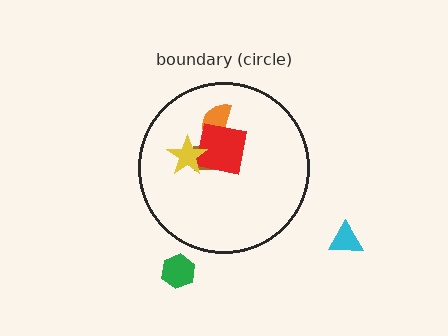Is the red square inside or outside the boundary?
Inside.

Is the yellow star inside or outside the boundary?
Inside.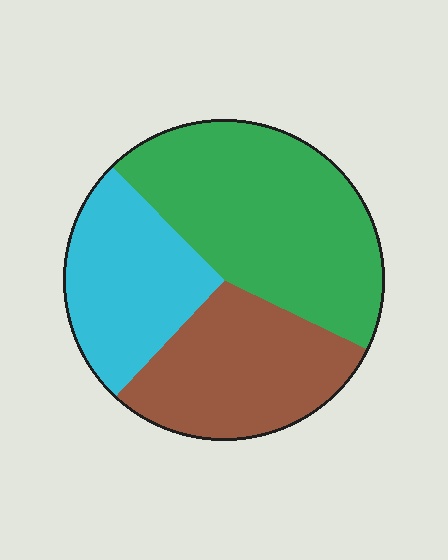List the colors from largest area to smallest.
From largest to smallest: green, brown, cyan.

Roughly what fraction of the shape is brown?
Brown takes up about one third (1/3) of the shape.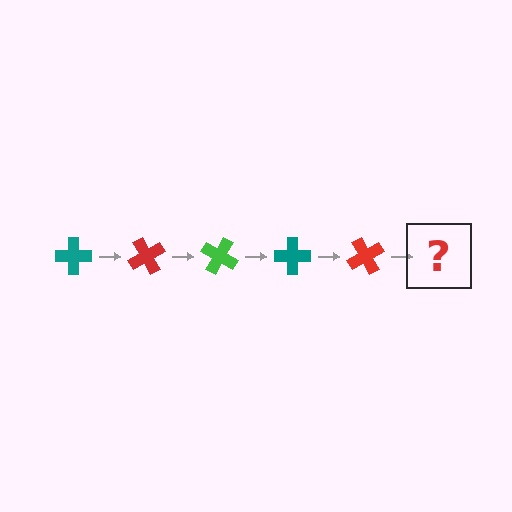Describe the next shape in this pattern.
It should be a green cross, rotated 300 degrees from the start.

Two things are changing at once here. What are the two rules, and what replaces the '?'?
The two rules are that it rotates 60 degrees each step and the color cycles through teal, red, and green. The '?' should be a green cross, rotated 300 degrees from the start.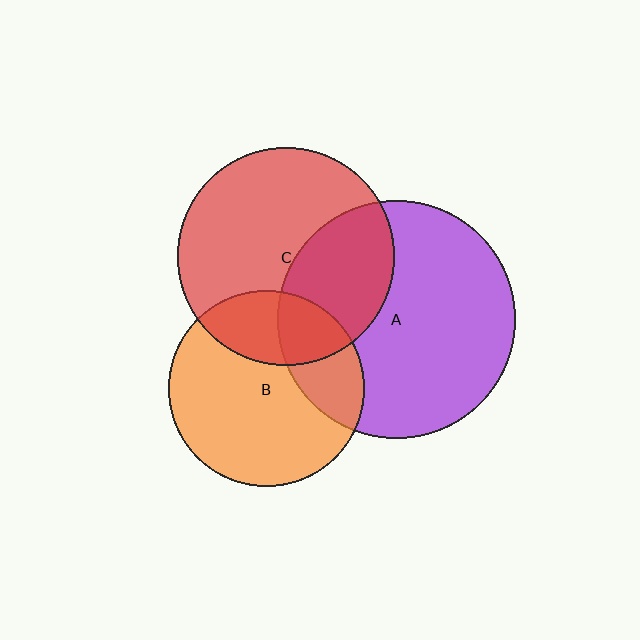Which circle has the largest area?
Circle A (purple).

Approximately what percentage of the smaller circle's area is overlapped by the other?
Approximately 35%.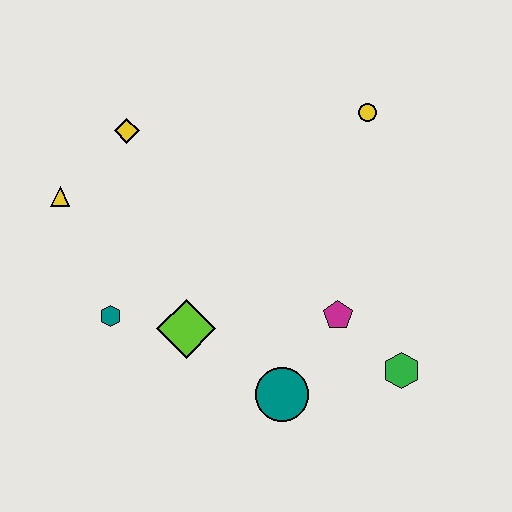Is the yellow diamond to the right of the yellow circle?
No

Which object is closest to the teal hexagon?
The lime diamond is closest to the teal hexagon.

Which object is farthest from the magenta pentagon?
The yellow triangle is farthest from the magenta pentagon.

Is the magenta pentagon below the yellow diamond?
Yes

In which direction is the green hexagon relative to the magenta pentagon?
The green hexagon is to the right of the magenta pentagon.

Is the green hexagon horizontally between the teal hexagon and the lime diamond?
No